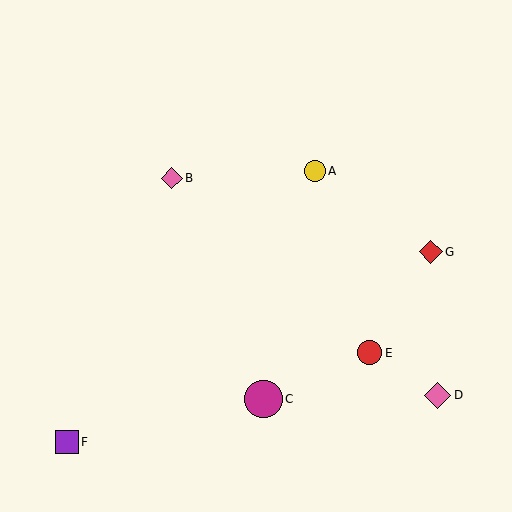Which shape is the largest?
The magenta circle (labeled C) is the largest.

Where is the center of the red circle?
The center of the red circle is at (370, 353).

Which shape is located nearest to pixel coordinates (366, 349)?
The red circle (labeled E) at (370, 353) is nearest to that location.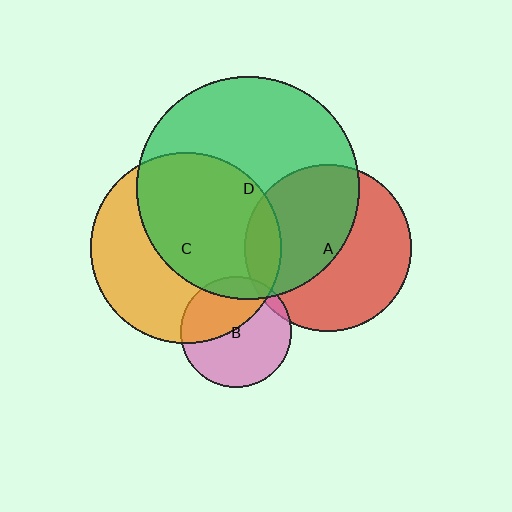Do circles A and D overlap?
Yes.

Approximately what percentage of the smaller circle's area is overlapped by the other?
Approximately 50%.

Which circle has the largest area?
Circle D (green).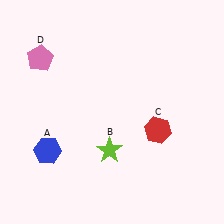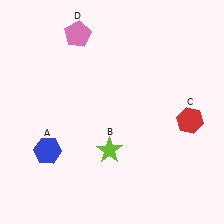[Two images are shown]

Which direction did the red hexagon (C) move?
The red hexagon (C) moved right.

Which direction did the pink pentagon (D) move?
The pink pentagon (D) moved right.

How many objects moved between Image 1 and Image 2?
2 objects moved between the two images.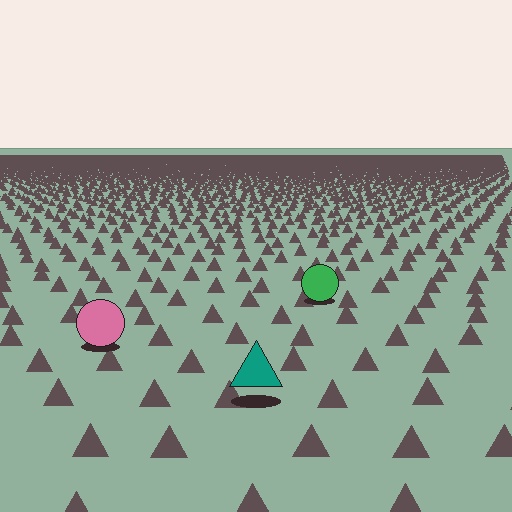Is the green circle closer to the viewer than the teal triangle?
No. The teal triangle is closer — you can tell from the texture gradient: the ground texture is coarser near it.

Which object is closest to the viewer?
The teal triangle is closest. The texture marks near it are larger and more spread out.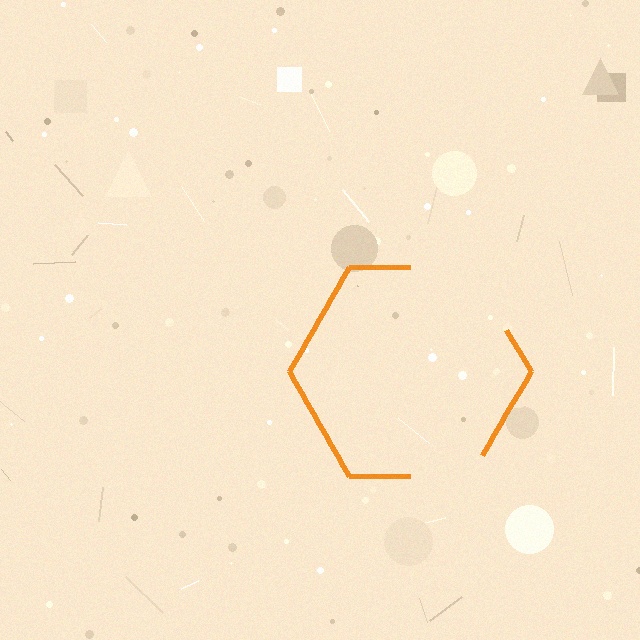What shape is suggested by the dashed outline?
The dashed outline suggests a hexagon.